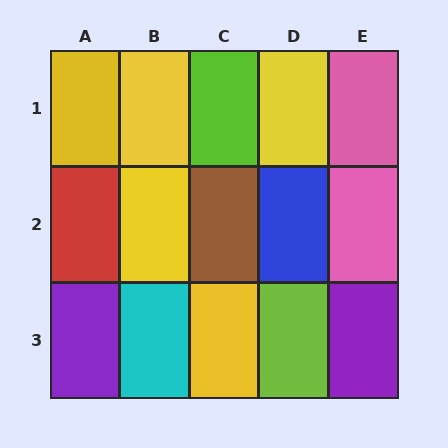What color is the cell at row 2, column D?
Blue.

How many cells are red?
1 cell is red.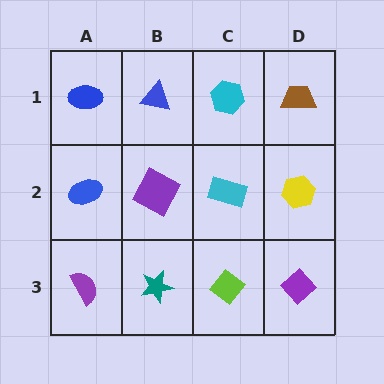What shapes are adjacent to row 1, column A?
A blue ellipse (row 2, column A), a blue triangle (row 1, column B).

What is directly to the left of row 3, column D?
A lime diamond.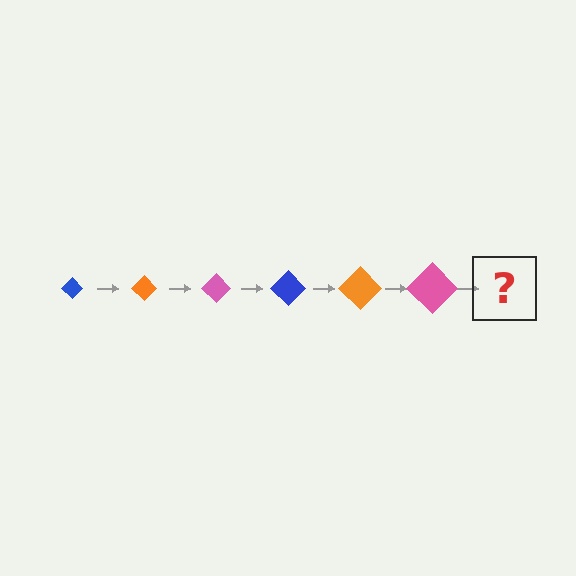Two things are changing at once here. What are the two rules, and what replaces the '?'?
The two rules are that the diamond grows larger each step and the color cycles through blue, orange, and pink. The '?' should be a blue diamond, larger than the previous one.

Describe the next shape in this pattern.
It should be a blue diamond, larger than the previous one.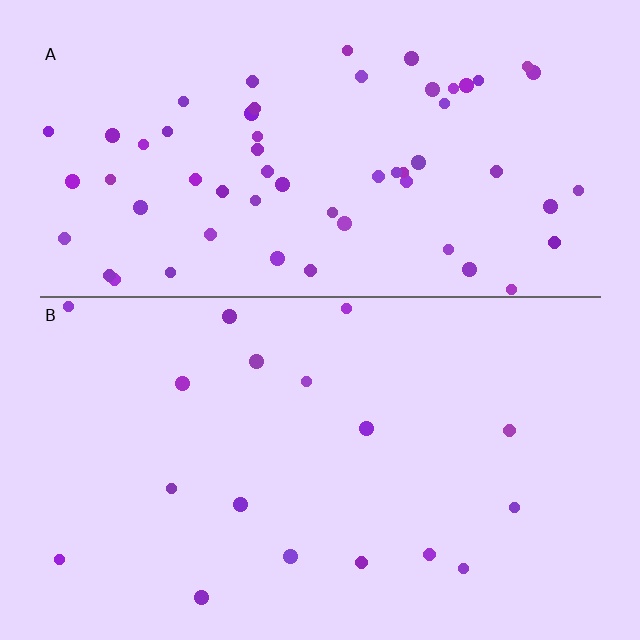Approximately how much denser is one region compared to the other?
Approximately 3.4× — region A over region B.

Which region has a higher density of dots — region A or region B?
A (the top).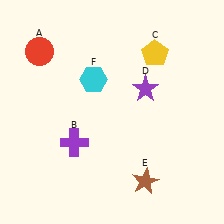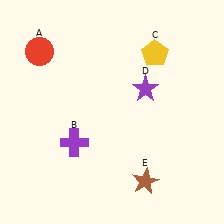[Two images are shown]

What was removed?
The cyan hexagon (F) was removed in Image 2.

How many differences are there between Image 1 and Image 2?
There is 1 difference between the two images.